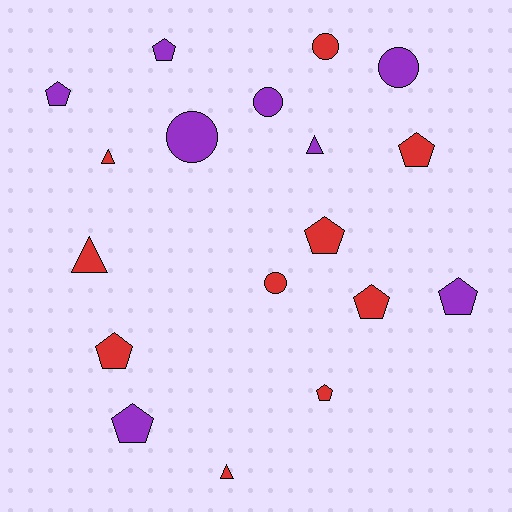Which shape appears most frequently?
Pentagon, with 9 objects.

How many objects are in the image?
There are 18 objects.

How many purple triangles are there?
There is 1 purple triangle.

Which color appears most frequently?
Red, with 10 objects.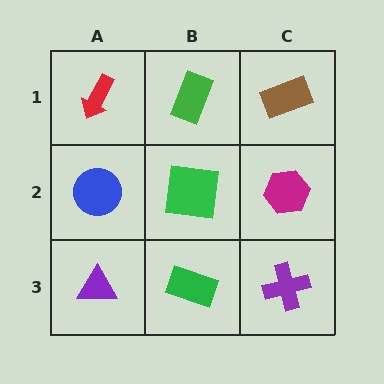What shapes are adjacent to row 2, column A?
A red arrow (row 1, column A), a purple triangle (row 3, column A), a green square (row 2, column B).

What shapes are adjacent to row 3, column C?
A magenta hexagon (row 2, column C), a green rectangle (row 3, column B).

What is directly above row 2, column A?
A red arrow.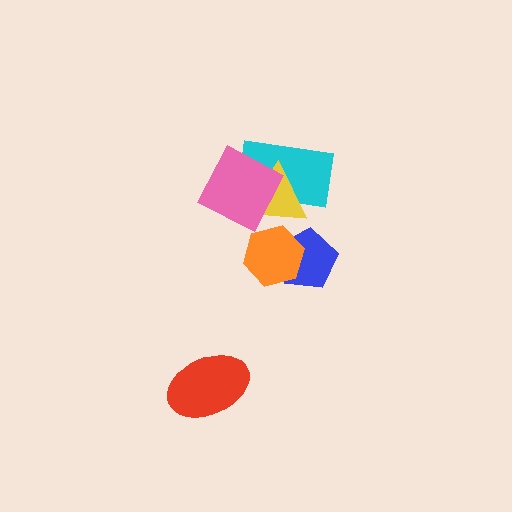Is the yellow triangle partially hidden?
Yes, it is partially covered by another shape.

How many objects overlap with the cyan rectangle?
2 objects overlap with the cyan rectangle.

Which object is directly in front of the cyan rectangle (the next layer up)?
The yellow triangle is directly in front of the cyan rectangle.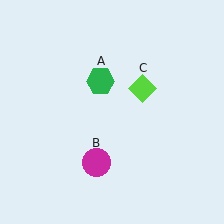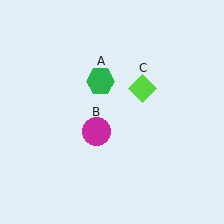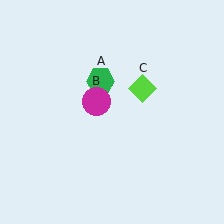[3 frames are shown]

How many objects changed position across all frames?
1 object changed position: magenta circle (object B).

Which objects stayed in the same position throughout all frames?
Green hexagon (object A) and lime diamond (object C) remained stationary.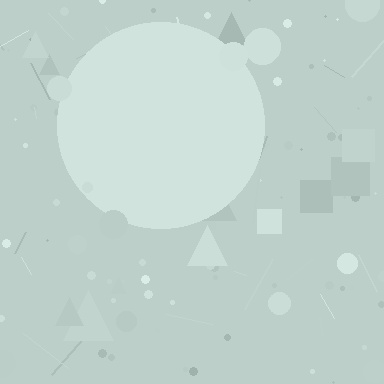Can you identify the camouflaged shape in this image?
The camouflaged shape is a circle.